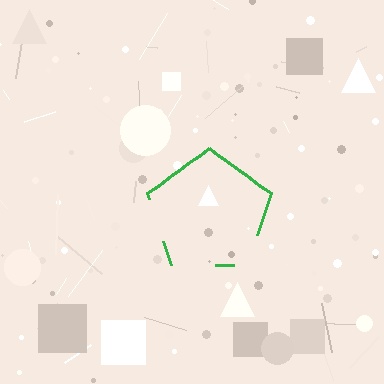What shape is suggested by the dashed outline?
The dashed outline suggests a pentagon.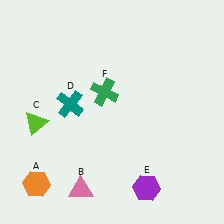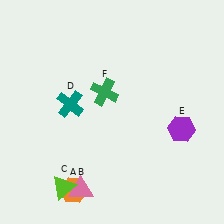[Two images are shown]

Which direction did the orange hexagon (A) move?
The orange hexagon (A) moved right.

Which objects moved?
The objects that moved are: the orange hexagon (A), the lime triangle (C), the purple hexagon (E).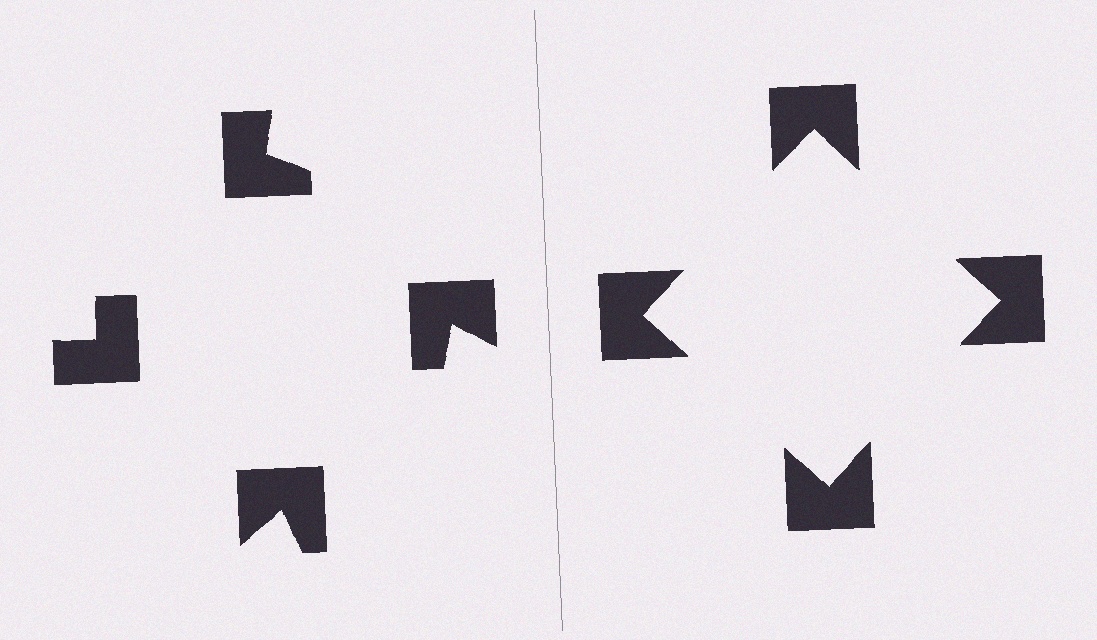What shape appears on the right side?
An illusory square.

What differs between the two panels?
The notched squares are positioned identically on both sides; only the wedge orientations differ. On the right they align to a square; on the left they are misaligned.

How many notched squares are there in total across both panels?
8 — 4 on each side.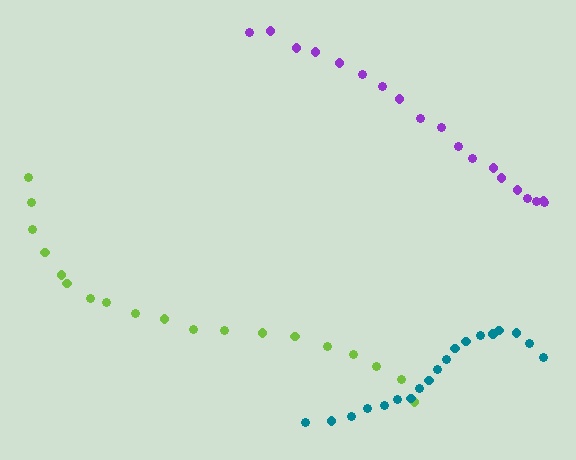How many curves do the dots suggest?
There are 3 distinct paths.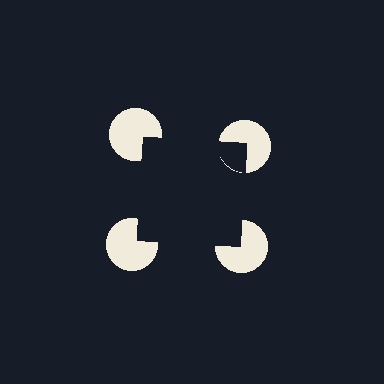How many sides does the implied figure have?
4 sides.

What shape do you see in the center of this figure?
An illusory square — its edges are inferred from the aligned wedge cuts in the pac-man discs, not physically drawn.